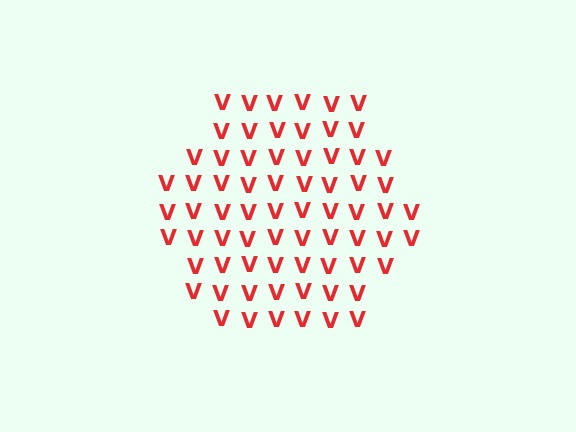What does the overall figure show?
The overall figure shows a hexagon.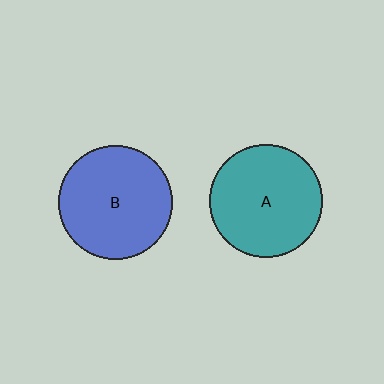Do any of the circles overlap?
No, none of the circles overlap.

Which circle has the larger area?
Circle B (blue).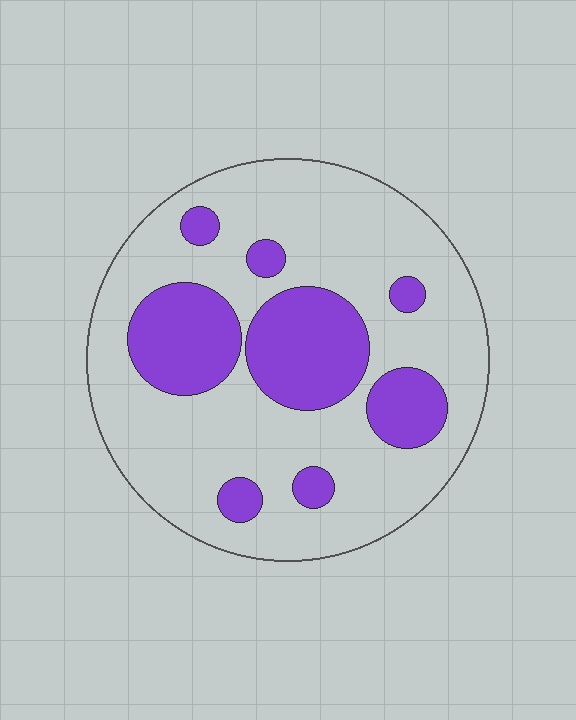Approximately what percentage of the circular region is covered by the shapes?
Approximately 25%.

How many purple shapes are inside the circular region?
8.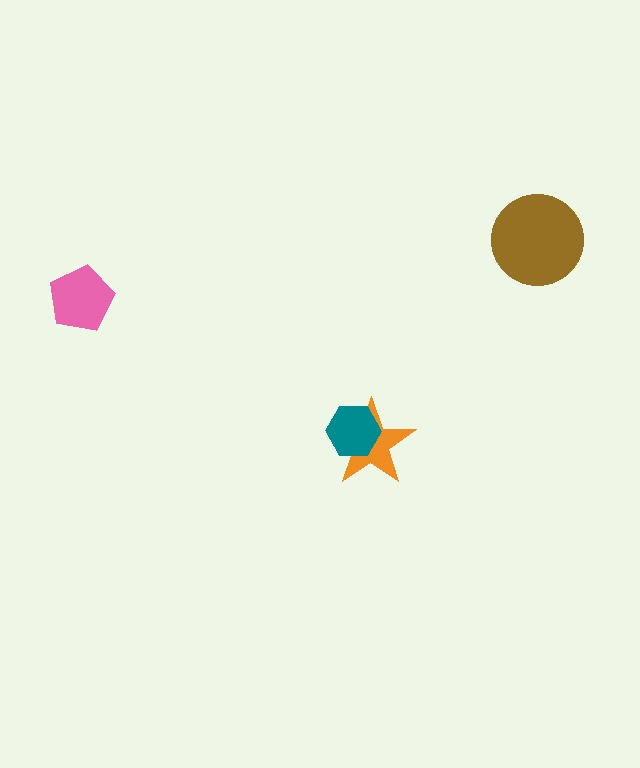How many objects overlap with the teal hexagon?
1 object overlaps with the teal hexagon.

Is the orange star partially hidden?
Yes, it is partially covered by another shape.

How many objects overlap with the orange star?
1 object overlaps with the orange star.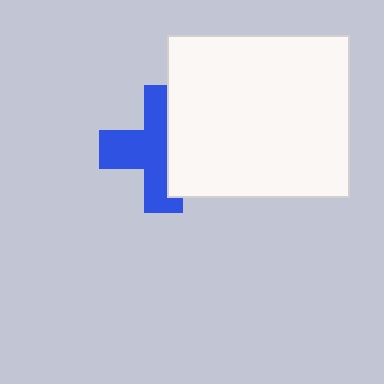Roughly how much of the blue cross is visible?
About half of it is visible (roughly 59%).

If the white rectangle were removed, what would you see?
You would see the complete blue cross.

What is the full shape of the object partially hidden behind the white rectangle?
The partially hidden object is a blue cross.